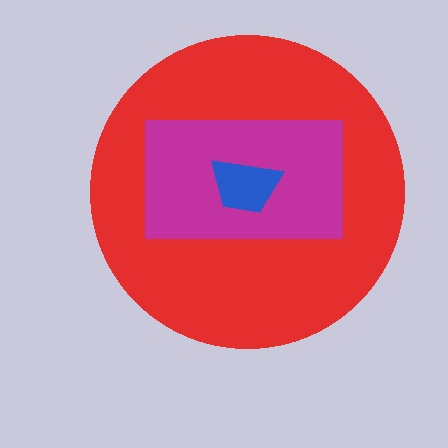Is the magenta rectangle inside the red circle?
Yes.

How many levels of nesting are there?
3.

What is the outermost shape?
The red circle.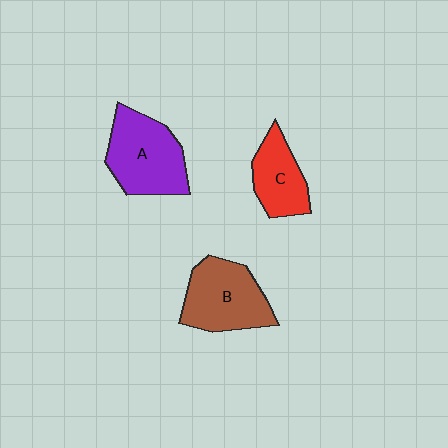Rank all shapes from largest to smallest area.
From largest to smallest: A (purple), B (brown), C (red).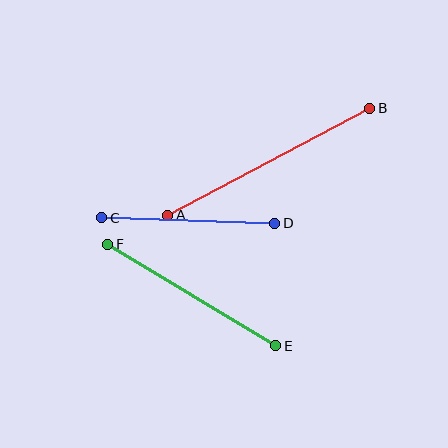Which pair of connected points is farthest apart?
Points A and B are farthest apart.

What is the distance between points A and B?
The distance is approximately 229 pixels.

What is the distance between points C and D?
The distance is approximately 173 pixels.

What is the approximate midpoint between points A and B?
The midpoint is at approximately (269, 162) pixels.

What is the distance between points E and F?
The distance is approximately 196 pixels.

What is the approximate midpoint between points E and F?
The midpoint is at approximately (192, 295) pixels.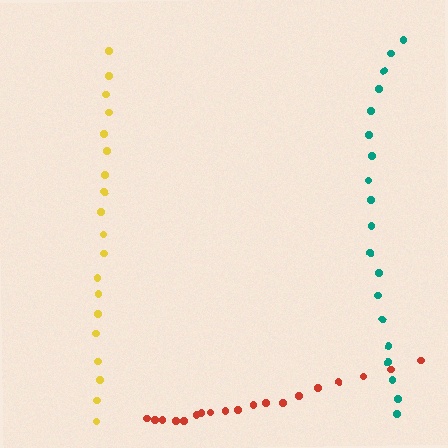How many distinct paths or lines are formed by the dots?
There are 3 distinct paths.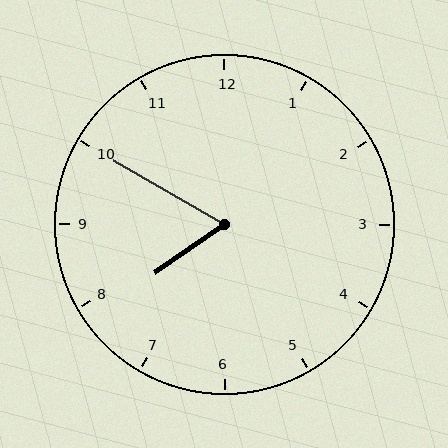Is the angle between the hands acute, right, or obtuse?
It is acute.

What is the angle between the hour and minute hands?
Approximately 65 degrees.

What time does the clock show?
7:50.